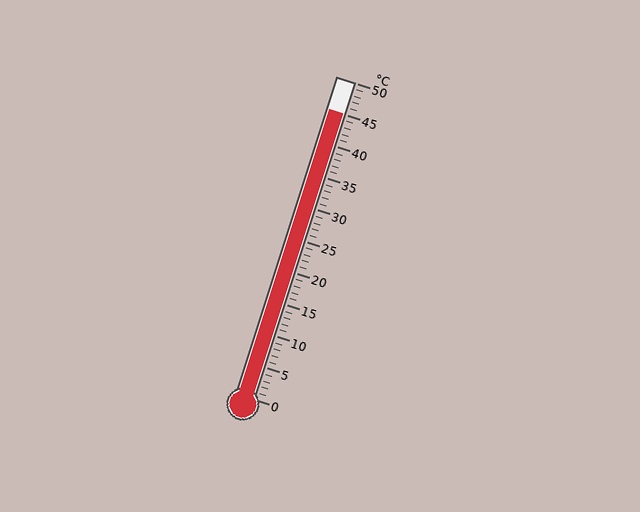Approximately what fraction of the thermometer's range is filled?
The thermometer is filled to approximately 90% of its range.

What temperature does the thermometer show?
The thermometer shows approximately 45°C.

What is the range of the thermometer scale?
The thermometer scale ranges from 0°C to 50°C.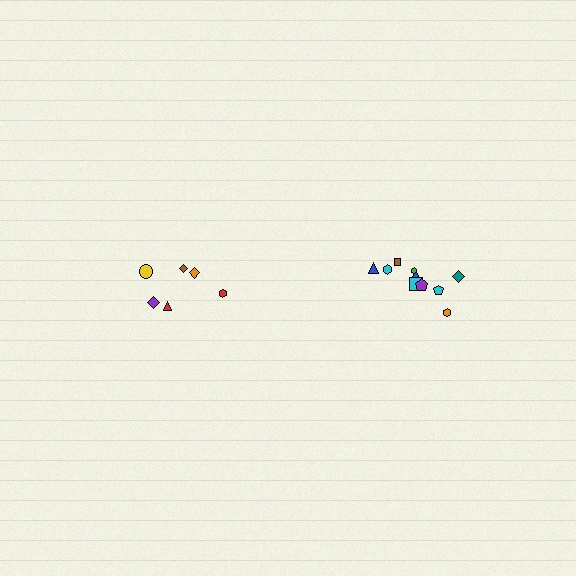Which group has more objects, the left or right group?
The right group.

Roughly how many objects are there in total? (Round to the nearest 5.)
Roughly 15 objects in total.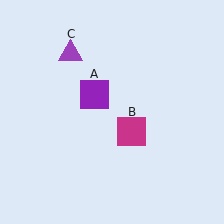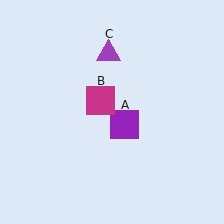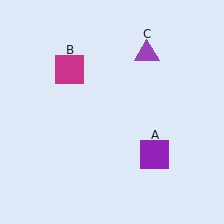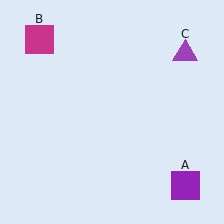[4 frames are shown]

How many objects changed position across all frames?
3 objects changed position: purple square (object A), magenta square (object B), purple triangle (object C).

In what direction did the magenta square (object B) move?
The magenta square (object B) moved up and to the left.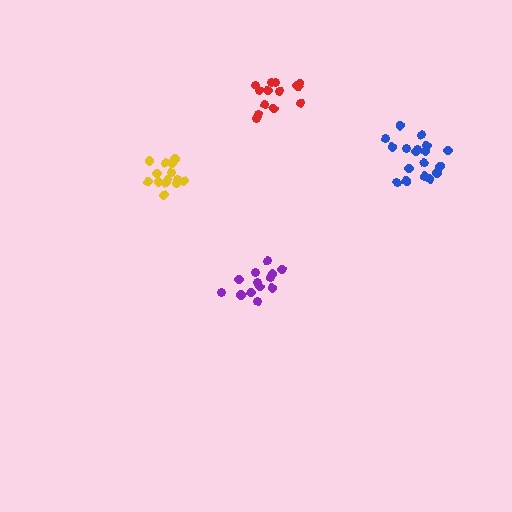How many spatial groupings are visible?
There are 4 spatial groupings.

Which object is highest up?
The red cluster is topmost.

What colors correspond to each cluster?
The clusters are colored: yellow, red, purple, blue.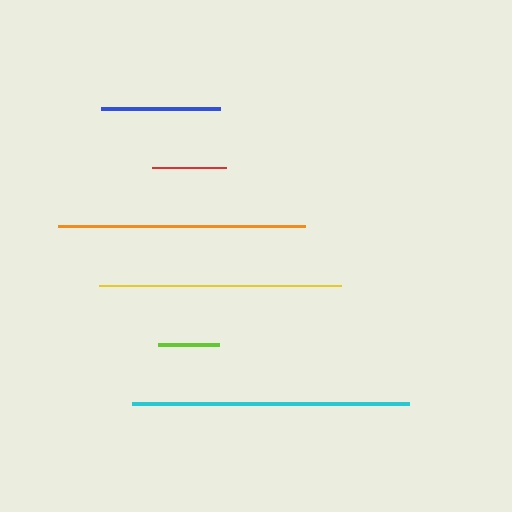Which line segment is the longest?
The cyan line is the longest at approximately 277 pixels.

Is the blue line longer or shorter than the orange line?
The orange line is longer than the blue line.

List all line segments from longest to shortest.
From longest to shortest: cyan, orange, yellow, blue, red, lime.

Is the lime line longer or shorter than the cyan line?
The cyan line is longer than the lime line.